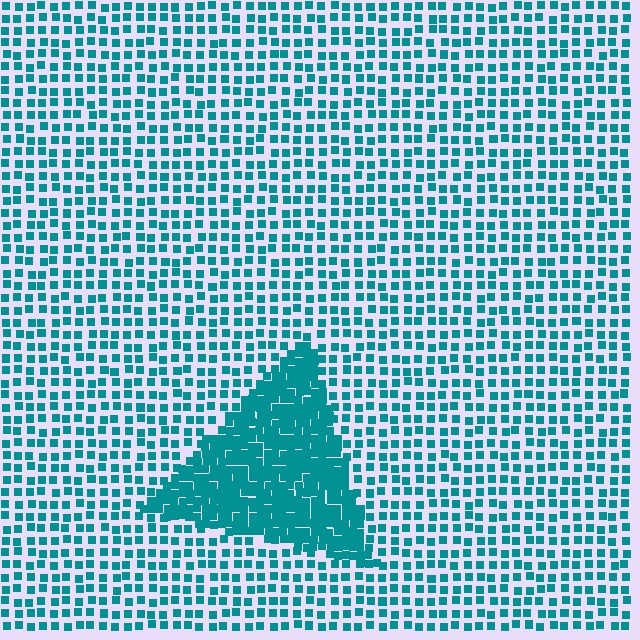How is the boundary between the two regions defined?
The boundary is defined by a change in element density (approximately 2.4x ratio). All elements are the same color, size, and shape.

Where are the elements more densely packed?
The elements are more densely packed inside the triangle boundary.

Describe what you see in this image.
The image contains small teal elements arranged at two different densities. A triangle-shaped region is visible where the elements are more densely packed than the surrounding area.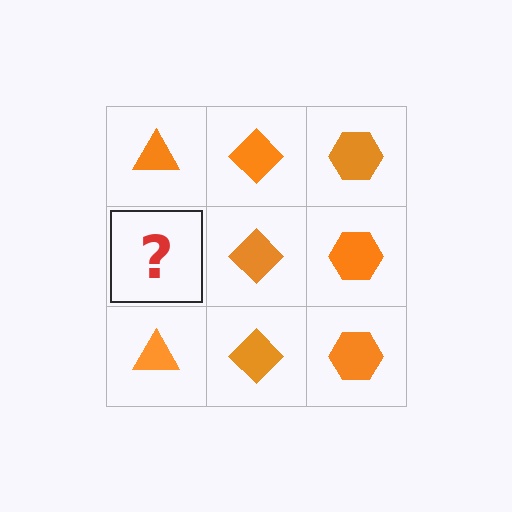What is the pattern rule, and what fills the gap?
The rule is that each column has a consistent shape. The gap should be filled with an orange triangle.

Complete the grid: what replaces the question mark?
The question mark should be replaced with an orange triangle.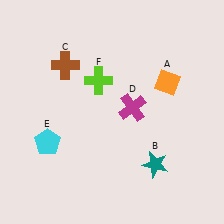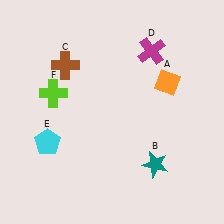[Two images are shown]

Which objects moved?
The objects that moved are: the magenta cross (D), the lime cross (F).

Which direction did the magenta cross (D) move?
The magenta cross (D) moved up.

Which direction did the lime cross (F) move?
The lime cross (F) moved left.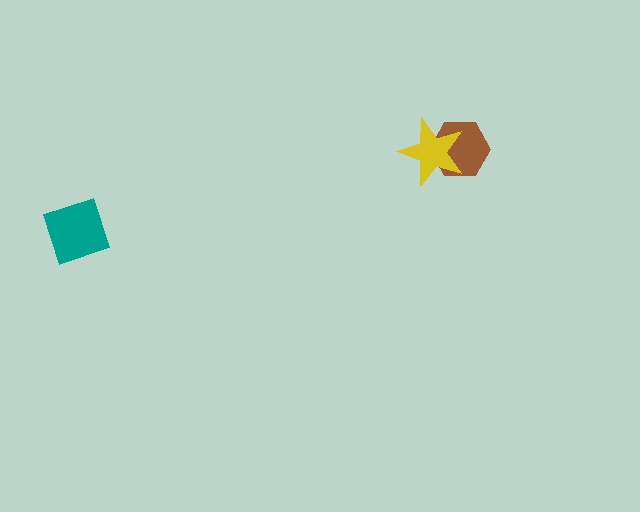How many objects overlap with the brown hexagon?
1 object overlaps with the brown hexagon.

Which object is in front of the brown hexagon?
The yellow star is in front of the brown hexagon.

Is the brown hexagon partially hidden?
Yes, it is partially covered by another shape.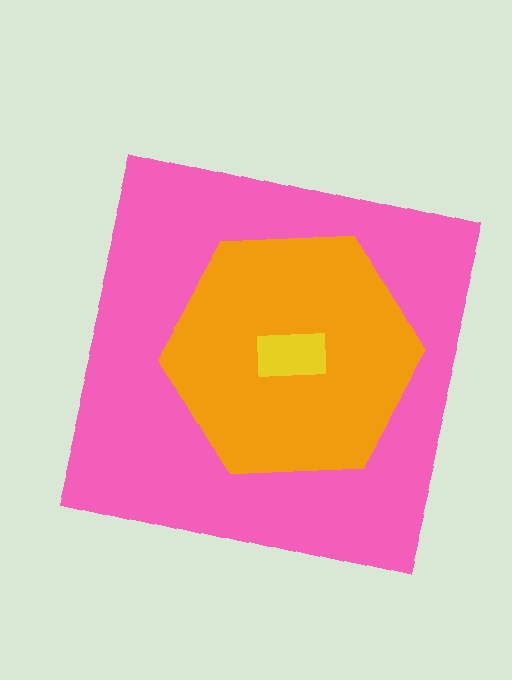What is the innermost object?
The yellow rectangle.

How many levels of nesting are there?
3.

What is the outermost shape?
The pink square.